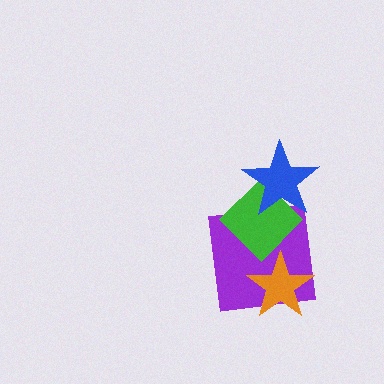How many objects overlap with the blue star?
2 objects overlap with the blue star.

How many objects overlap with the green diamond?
2 objects overlap with the green diamond.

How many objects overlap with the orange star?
1 object overlaps with the orange star.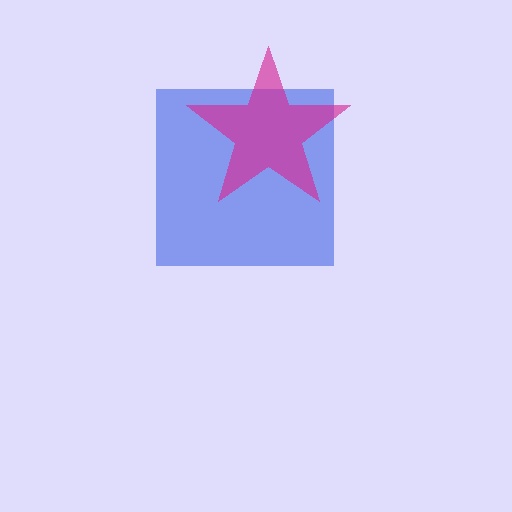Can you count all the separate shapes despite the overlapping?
Yes, there are 2 separate shapes.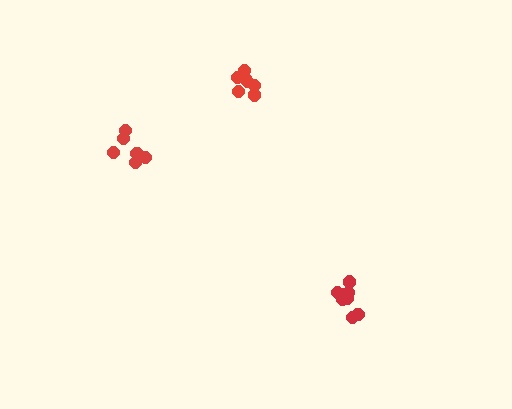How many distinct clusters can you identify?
There are 3 distinct clusters.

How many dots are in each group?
Group 1: 8 dots, Group 2: 7 dots, Group 3: 6 dots (21 total).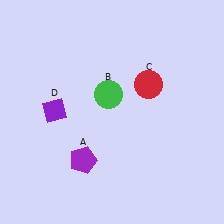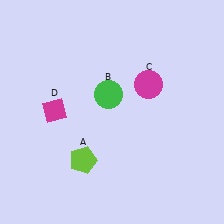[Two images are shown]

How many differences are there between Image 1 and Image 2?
There are 3 differences between the two images.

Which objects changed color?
A changed from purple to lime. C changed from red to magenta. D changed from purple to magenta.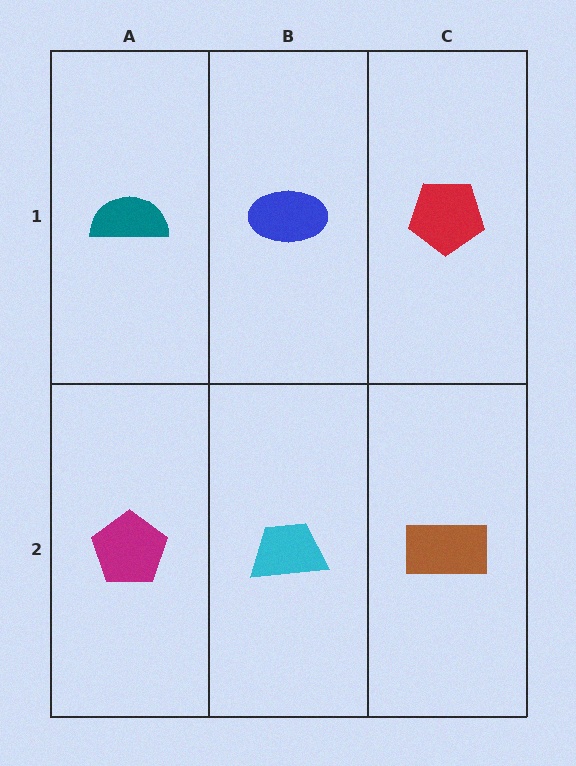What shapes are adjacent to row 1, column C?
A brown rectangle (row 2, column C), a blue ellipse (row 1, column B).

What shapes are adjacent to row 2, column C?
A red pentagon (row 1, column C), a cyan trapezoid (row 2, column B).